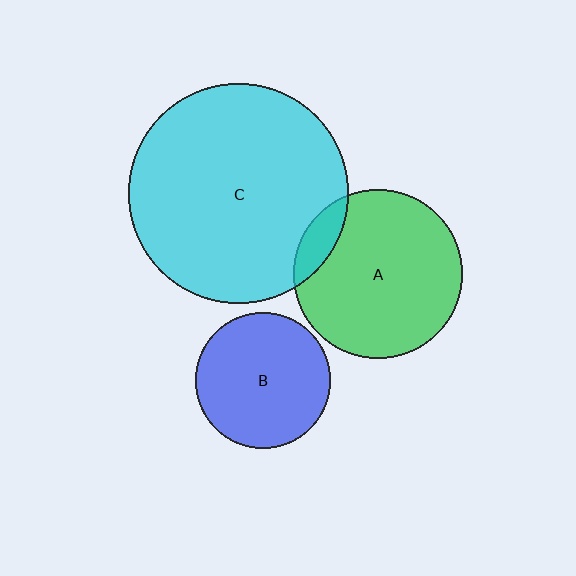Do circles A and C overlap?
Yes.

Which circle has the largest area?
Circle C (cyan).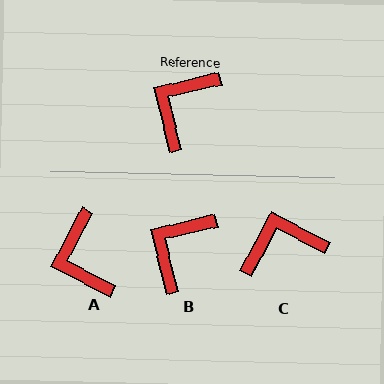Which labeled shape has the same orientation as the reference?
B.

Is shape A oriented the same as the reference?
No, it is off by about 49 degrees.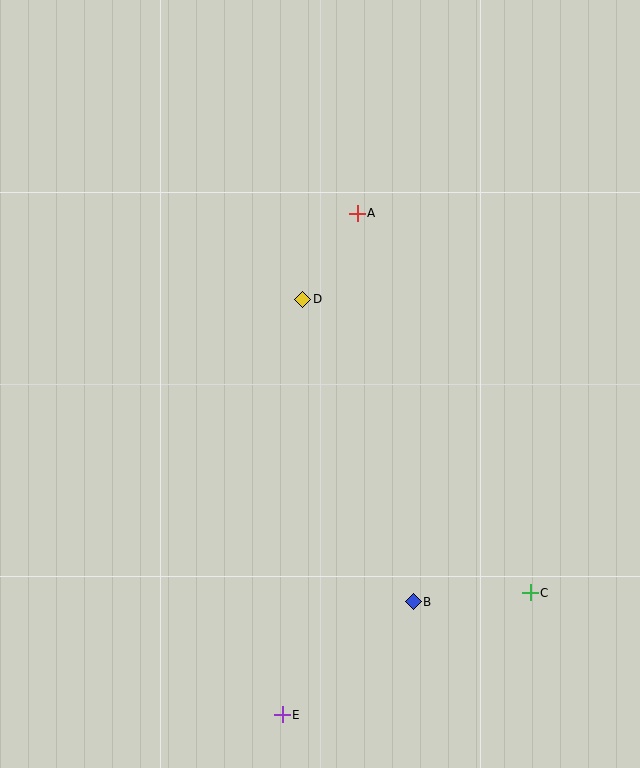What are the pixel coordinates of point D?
Point D is at (303, 299).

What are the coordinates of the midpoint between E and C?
The midpoint between E and C is at (406, 654).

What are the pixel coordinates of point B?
Point B is at (413, 602).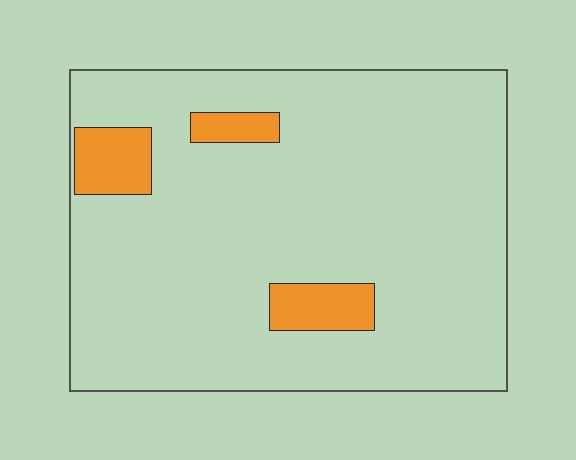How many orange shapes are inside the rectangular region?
3.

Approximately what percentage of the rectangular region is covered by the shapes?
Approximately 10%.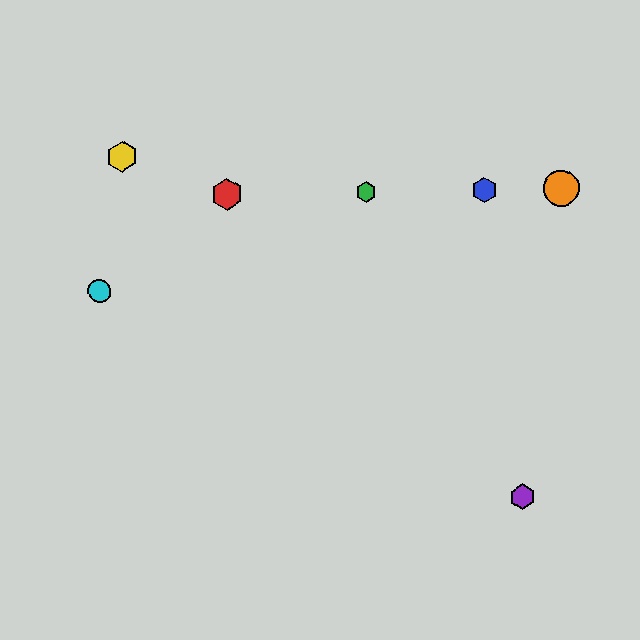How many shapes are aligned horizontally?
4 shapes (the red hexagon, the blue hexagon, the green hexagon, the orange circle) are aligned horizontally.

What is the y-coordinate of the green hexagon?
The green hexagon is at y≈192.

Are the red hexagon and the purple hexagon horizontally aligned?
No, the red hexagon is at y≈195 and the purple hexagon is at y≈497.